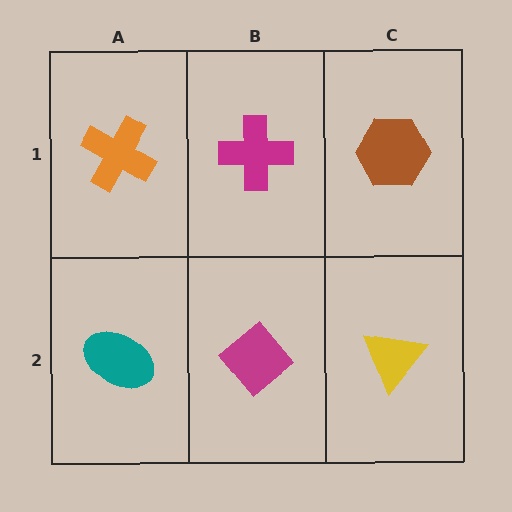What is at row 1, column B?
A magenta cross.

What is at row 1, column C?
A brown hexagon.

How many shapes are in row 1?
3 shapes.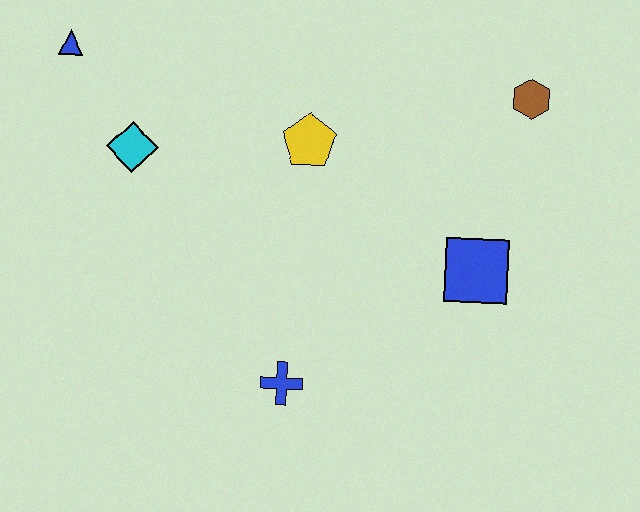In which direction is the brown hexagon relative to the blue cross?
The brown hexagon is above the blue cross.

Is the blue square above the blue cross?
Yes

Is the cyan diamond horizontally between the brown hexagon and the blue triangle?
Yes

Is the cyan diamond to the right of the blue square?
No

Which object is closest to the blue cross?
The blue square is closest to the blue cross.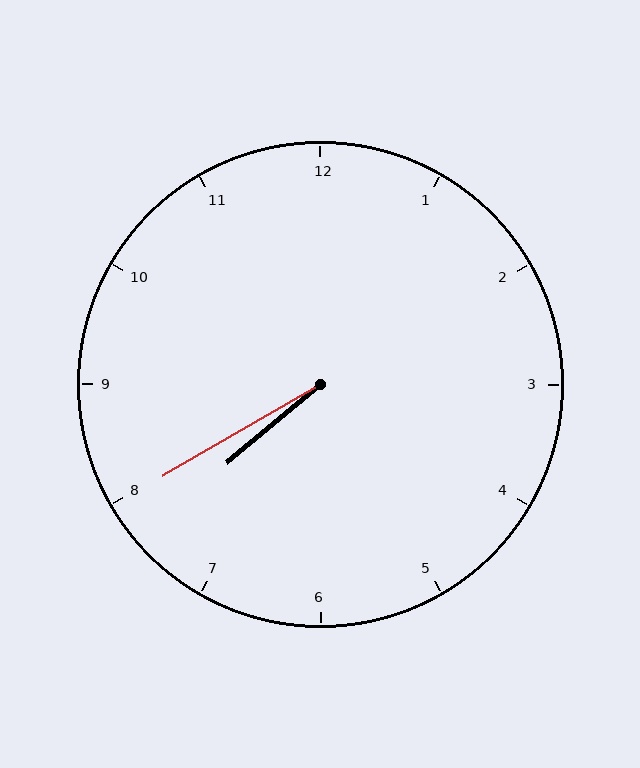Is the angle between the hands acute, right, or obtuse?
It is acute.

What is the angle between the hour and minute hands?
Approximately 10 degrees.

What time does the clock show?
7:40.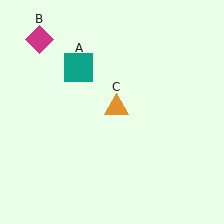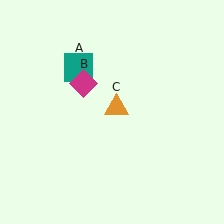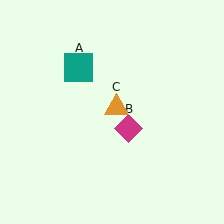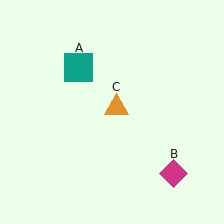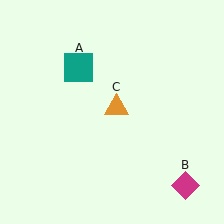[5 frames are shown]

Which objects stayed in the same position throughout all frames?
Teal square (object A) and orange triangle (object C) remained stationary.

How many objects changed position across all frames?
1 object changed position: magenta diamond (object B).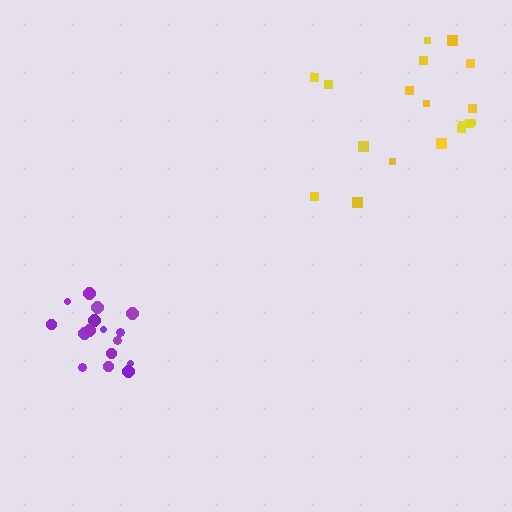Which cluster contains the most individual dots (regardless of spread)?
Yellow (20).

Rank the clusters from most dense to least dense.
purple, yellow.